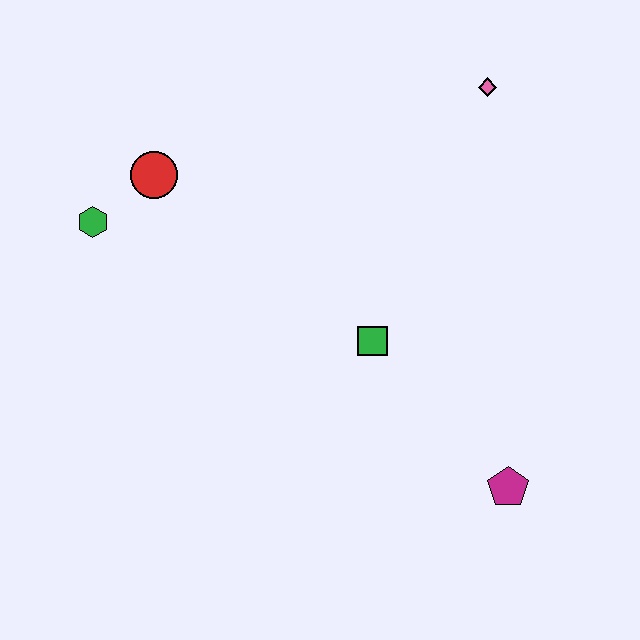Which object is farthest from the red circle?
The magenta pentagon is farthest from the red circle.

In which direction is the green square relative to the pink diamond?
The green square is below the pink diamond.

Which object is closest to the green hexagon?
The red circle is closest to the green hexagon.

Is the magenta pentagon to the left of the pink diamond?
No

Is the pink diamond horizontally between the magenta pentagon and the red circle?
Yes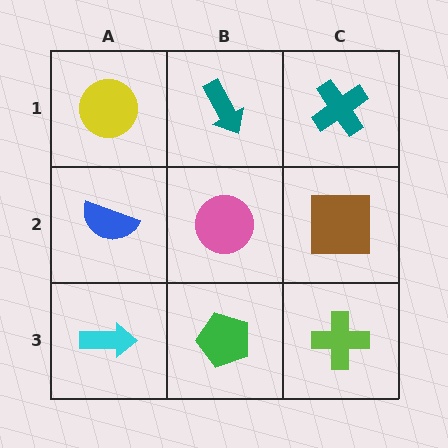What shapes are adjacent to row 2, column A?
A yellow circle (row 1, column A), a cyan arrow (row 3, column A), a pink circle (row 2, column B).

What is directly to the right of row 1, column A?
A teal arrow.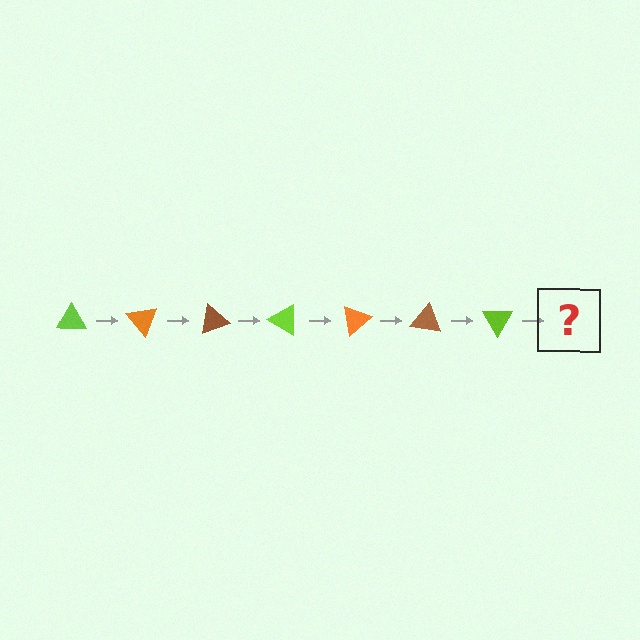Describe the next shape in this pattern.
It should be an orange triangle, rotated 350 degrees from the start.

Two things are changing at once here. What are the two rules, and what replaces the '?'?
The two rules are that it rotates 50 degrees each step and the color cycles through lime, orange, and brown. The '?' should be an orange triangle, rotated 350 degrees from the start.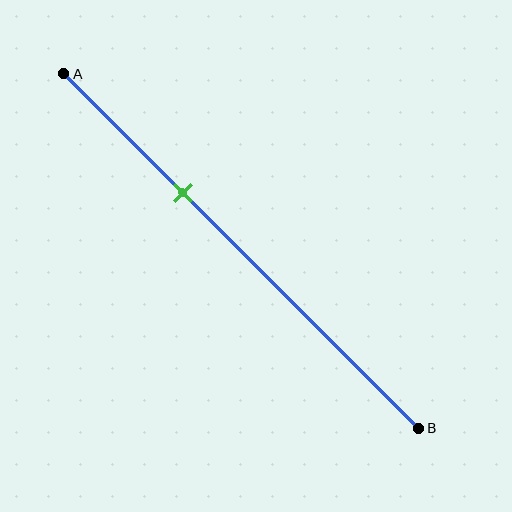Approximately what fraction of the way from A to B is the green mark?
The green mark is approximately 35% of the way from A to B.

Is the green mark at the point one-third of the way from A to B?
Yes, the mark is approximately at the one-third point.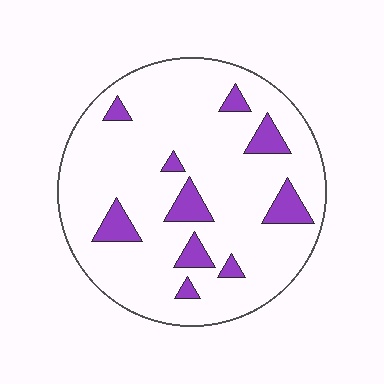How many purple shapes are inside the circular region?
10.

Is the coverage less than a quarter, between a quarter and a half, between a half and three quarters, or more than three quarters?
Less than a quarter.